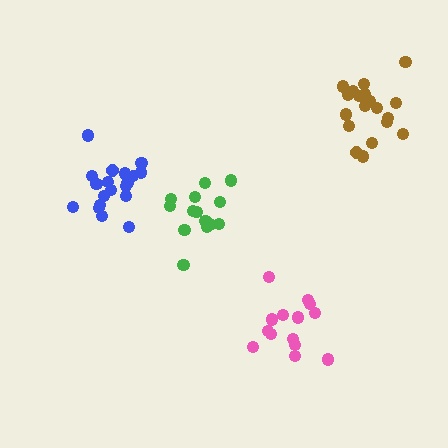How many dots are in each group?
Group 1: 20 dots, Group 2: 14 dots, Group 3: 19 dots, Group 4: 14 dots (67 total).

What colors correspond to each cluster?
The clusters are colored: brown, pink, blue, green.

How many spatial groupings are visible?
There are 4 spatial groupings.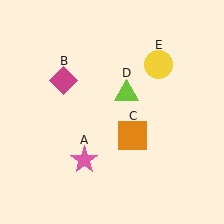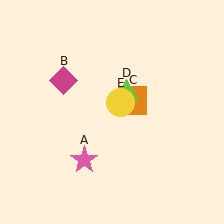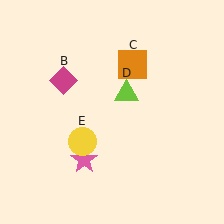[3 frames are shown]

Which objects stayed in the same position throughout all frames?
Pink star (object A) and magenta diamond (object B) and lime triangle (object D) remained stationary.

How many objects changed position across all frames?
2 objects changed position: orange square (object C), yellow circle (object E).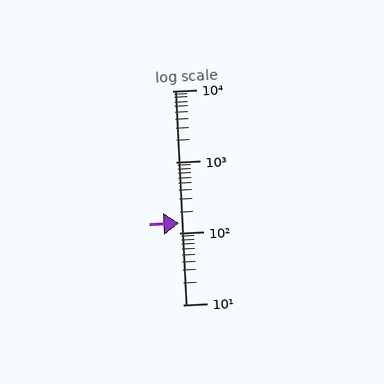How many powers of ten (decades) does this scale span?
The scale spans 3 decades, from 10 to 10000.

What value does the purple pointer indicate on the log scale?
The pointer indicates approximately 140.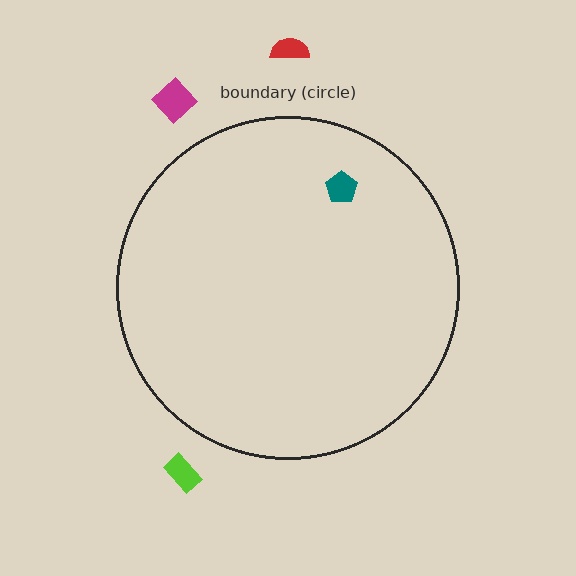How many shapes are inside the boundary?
1 inside, 3 outside.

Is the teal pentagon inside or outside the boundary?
Inside.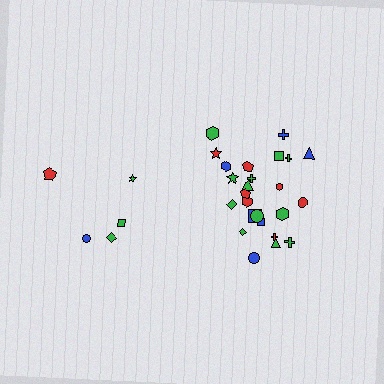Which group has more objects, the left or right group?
The right group.